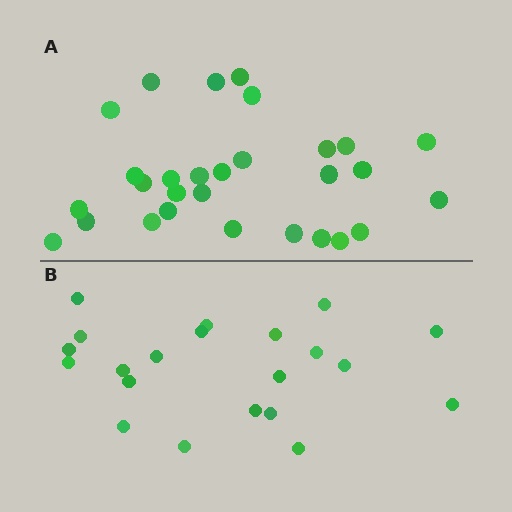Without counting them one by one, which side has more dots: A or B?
Region A (the top region) has more dots.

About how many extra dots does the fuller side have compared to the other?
Region A has roughly 8 or so more dots than region B.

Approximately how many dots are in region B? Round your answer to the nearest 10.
About 20 dots. (The exact count is 21, which rounds to 20.)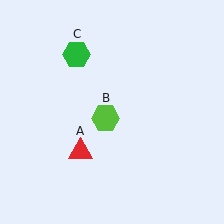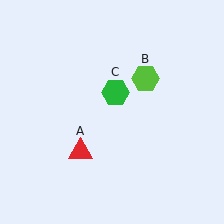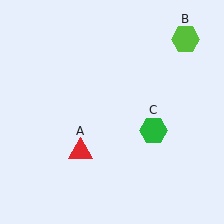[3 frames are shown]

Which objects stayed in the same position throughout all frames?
Red triangle (object A) remained stationary.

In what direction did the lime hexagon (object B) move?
The lime hexagon (object B) moved up and to the right.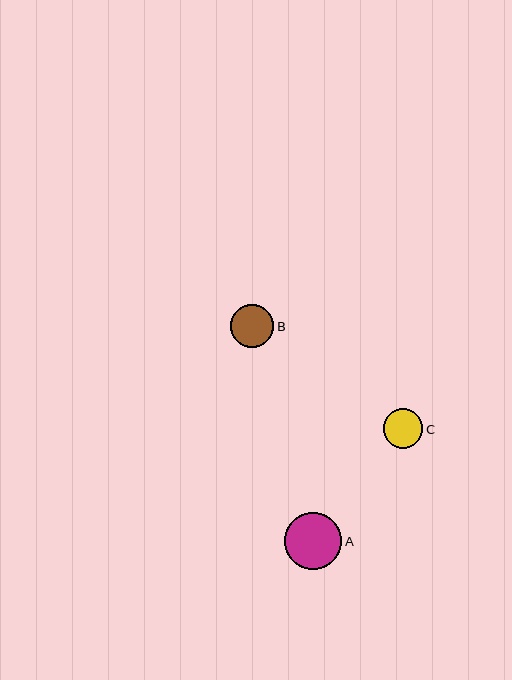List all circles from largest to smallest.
From largest to smallest: A, B, C.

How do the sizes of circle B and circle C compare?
Circle B and circle C are approximately the same size.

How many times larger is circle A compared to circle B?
Circle A is approximately 1.3 times the size of circle B.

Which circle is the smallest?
Circle C is the smallest with a size of approximately 39 pixels.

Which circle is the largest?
Circle A is the largest with a size of approximately 58 pixels.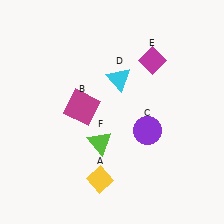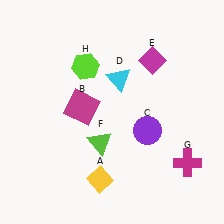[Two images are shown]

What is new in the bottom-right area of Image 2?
A magenta cross (G) was added in the bottom-right area of Image 2.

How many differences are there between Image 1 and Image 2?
There are 2 differences between the two images.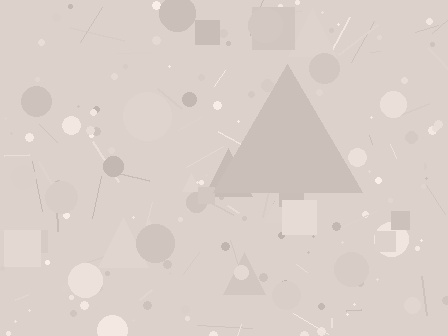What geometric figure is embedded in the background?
A triangle is embedded in the background.